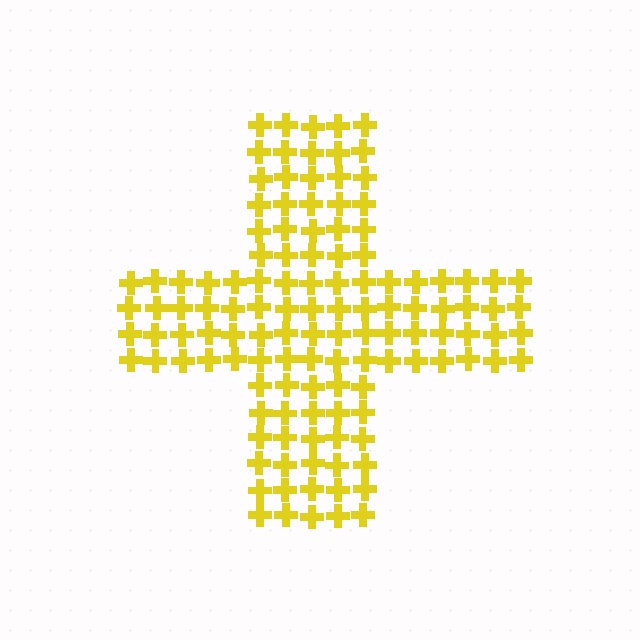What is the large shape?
The large shape is a cross.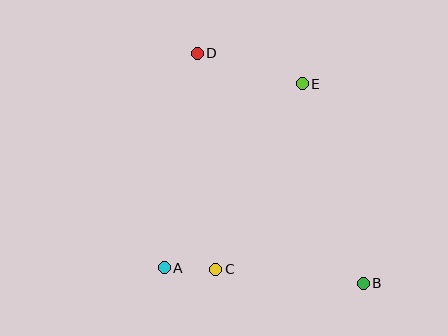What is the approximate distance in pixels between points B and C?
The distance between B and C is approximately 148 pixels.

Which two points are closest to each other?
Points A and C are closest to each other.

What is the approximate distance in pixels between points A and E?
The distance between A and E is approximately 230 pixels.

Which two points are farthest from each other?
Points B and D are farthest from each other.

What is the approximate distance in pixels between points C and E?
The distance between C and E is approximately 205 pixels.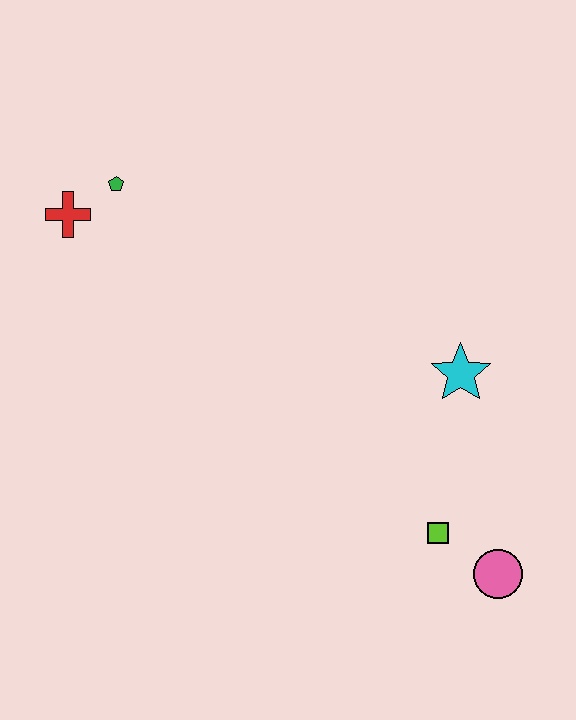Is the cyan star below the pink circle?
No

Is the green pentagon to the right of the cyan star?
No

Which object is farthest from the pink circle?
The red cross is farthest from the pink circle.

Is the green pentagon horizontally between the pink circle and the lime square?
No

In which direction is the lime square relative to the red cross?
The lime square is to the right of the red cross.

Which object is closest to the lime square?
The pink circle is closest to the lime square.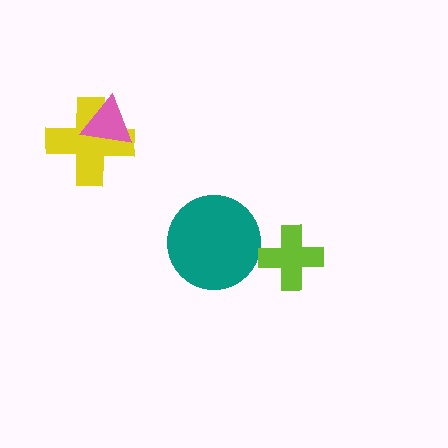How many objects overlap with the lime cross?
0 objects overlap with the lime cross.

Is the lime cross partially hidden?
No, no other shape covers it.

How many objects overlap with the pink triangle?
1 object overlaps with the pink triangle.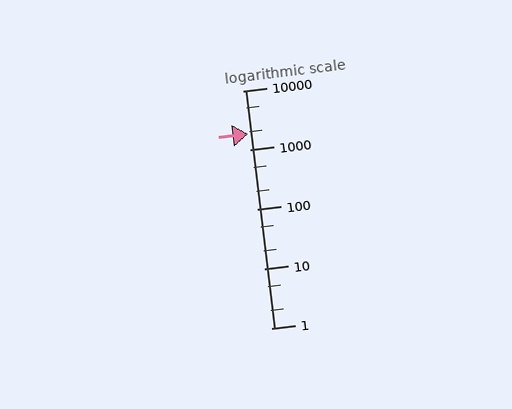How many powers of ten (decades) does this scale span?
The scale spans 4 decades, from 1 to 10000.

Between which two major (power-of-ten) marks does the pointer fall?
The pointer is between 1000 and 10000.